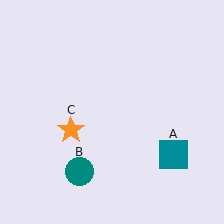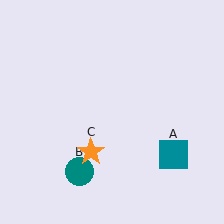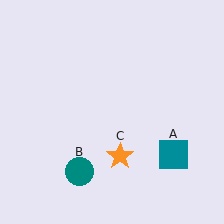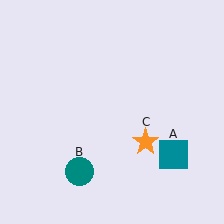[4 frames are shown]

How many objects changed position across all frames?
1 object changed position: orange star (object C).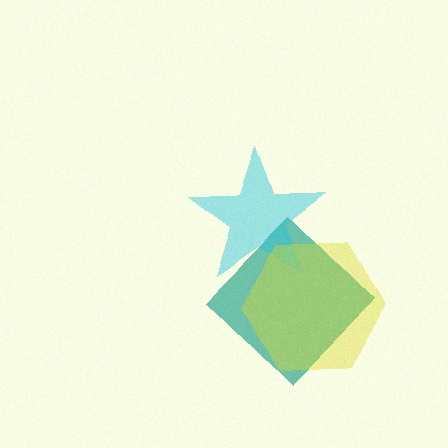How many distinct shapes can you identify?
There are 3 distinct shapes: a teal diamond, a cyan star, a yellow hexagon.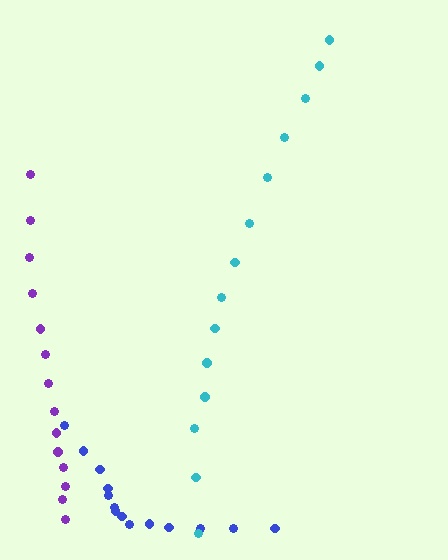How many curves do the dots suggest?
There are 3 distinct paths.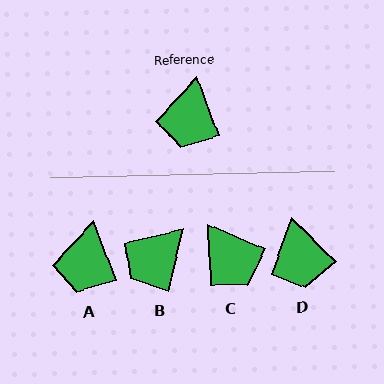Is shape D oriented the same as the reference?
No, it is off by about 24 degrees.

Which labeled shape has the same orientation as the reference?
A.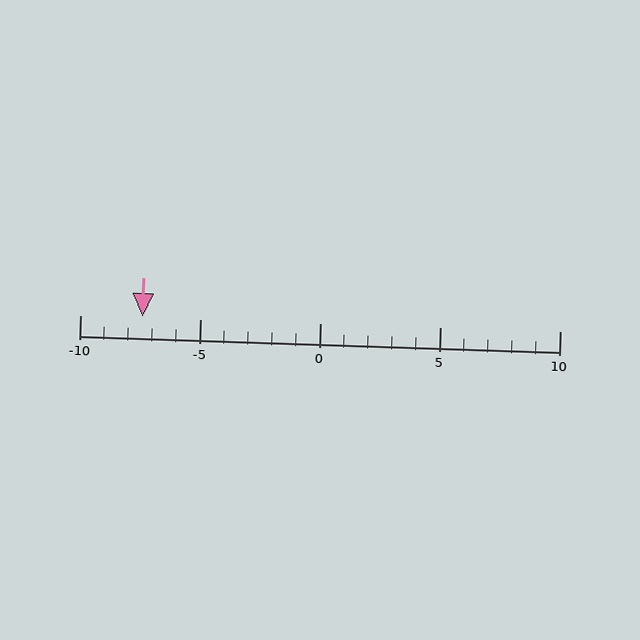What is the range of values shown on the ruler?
The ruler shows values from -10 to 10.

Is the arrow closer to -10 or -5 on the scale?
The arrow is closer to -5.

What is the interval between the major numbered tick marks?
The major tick marks are spaced 5 units apart.